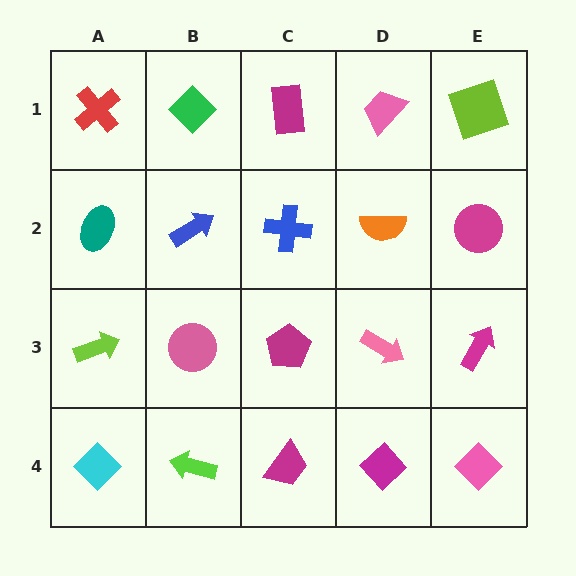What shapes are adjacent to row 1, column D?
An orange semicircle (row 2, column D), a magenta rectangle (row 1, column C), a lime square (row 1, column E).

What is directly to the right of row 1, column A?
A green diamond.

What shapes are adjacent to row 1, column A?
A teal ellipse (row 2, column A), a green diamond (row 1, column B).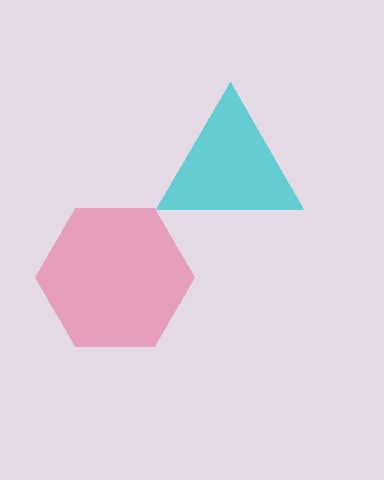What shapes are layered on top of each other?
The layered shapes are: a pink hexagon, a cyan triangle.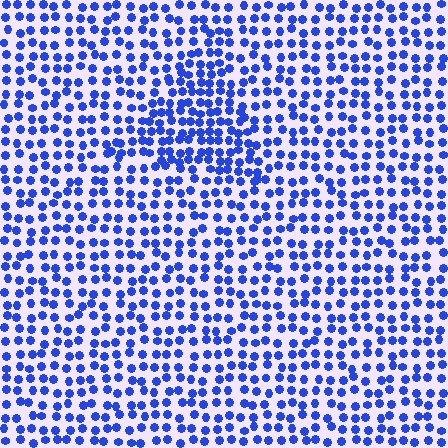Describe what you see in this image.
The image contains small blue elements arranged at two different densities. A triangle-shaped region is visible where the elements are more densely packed than the surrounding area.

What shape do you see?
I see a triangle.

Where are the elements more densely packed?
The elements are more densely packed inside the triangle boundary.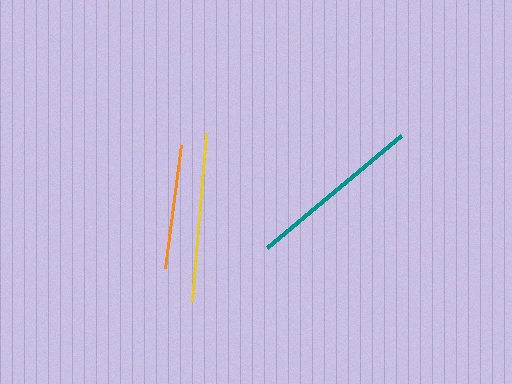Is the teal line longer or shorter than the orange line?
The teal line is longer than the orange line.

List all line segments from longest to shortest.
From longest to shortest: teal, yellow, orange.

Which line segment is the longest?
The teal line is the longest at approximately 174 pixels.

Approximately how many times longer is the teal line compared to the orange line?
The teal line is approximately 1.4 times the length of the orange line.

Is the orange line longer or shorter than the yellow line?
The yellow line is longer than the orange line.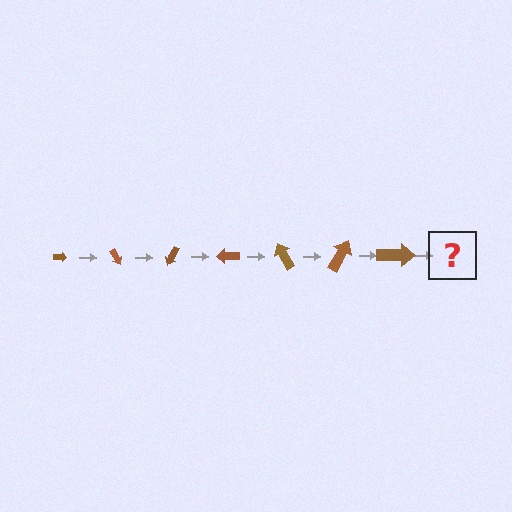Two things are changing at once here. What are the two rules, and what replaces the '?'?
The two rules are that the arrow grows larger each step and it rotates 60 degrees each step. The '?' should be an arrow, larger than the previous one and rotated 420 degrees from the start.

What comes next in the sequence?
The next element should be an arrow, larger than the previous one and rotated 420 degrees from the start.